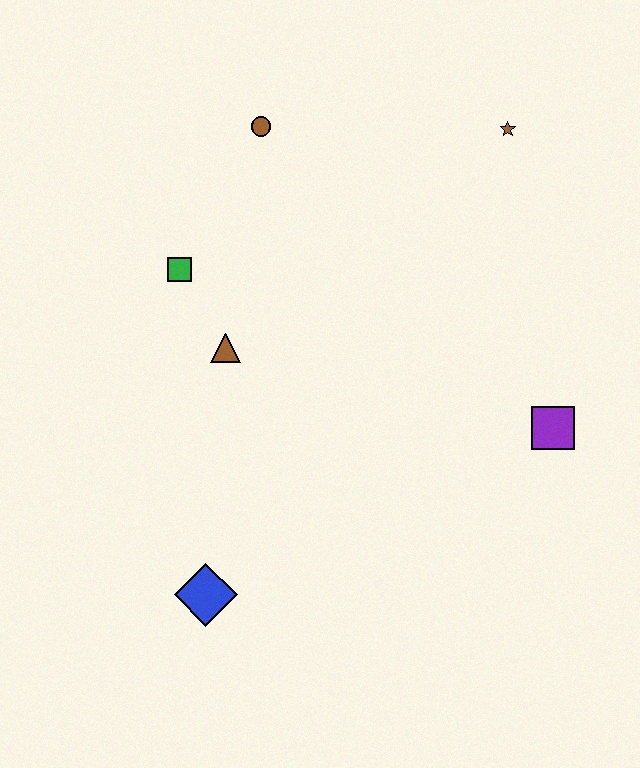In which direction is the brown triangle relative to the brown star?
The brown triangle is to the left of the brown star.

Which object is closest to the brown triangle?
The green square is closest to the brown triangle.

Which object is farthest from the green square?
The purple square is farthest from the green square.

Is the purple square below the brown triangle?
Yes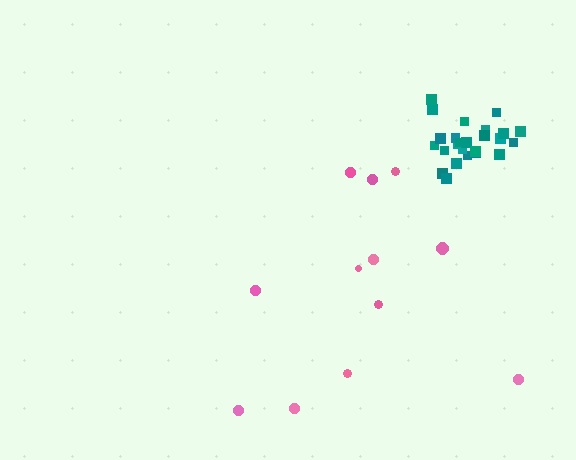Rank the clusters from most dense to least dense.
teal, pink.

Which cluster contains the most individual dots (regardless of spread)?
Teal (26).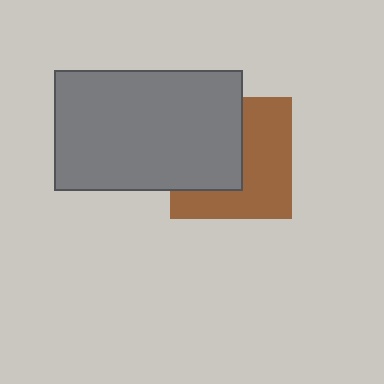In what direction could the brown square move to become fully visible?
The brown square could move right. That would shift it out from behind the gray rectangle entirely.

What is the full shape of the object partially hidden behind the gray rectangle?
The partially hidden object is a brown square.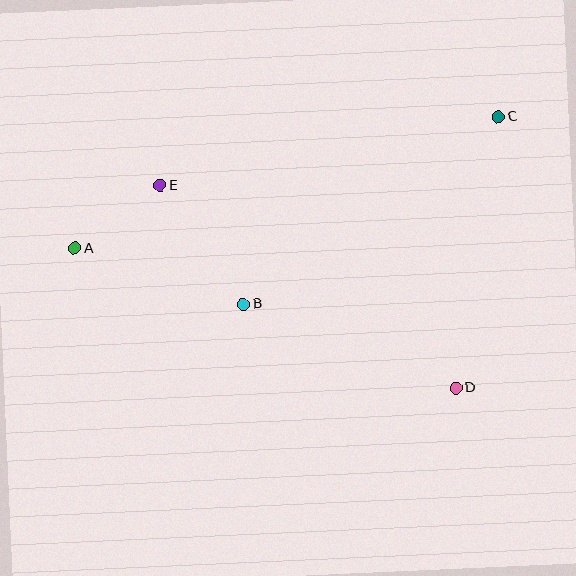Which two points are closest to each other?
Points A and E are closest to each other.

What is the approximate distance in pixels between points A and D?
The distance between A and D is approximately 406 pixels.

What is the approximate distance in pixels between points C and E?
The distance between C and E is approximately 345 pixels.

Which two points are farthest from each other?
Points A and C are farthest from each other.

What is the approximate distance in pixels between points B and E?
The distance between B and E is approximately 145 pixels.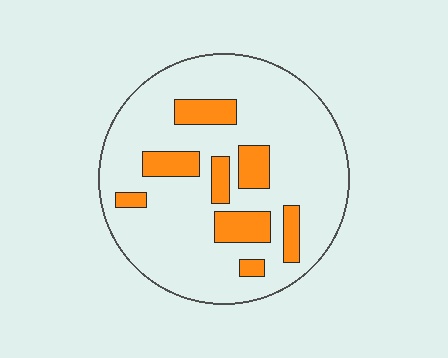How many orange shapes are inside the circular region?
8.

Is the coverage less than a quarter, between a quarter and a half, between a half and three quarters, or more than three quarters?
Less than a quarter.